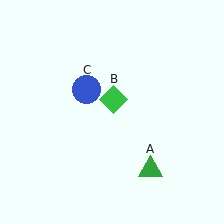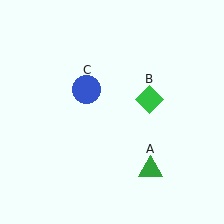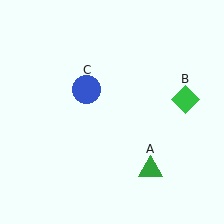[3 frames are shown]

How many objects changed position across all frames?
1 object changed position: green diamond (object B).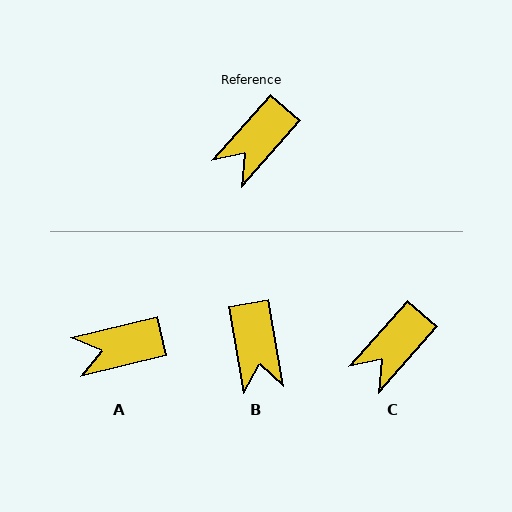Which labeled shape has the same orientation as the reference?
C.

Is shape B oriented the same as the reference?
No, it is off by about 52 degrees.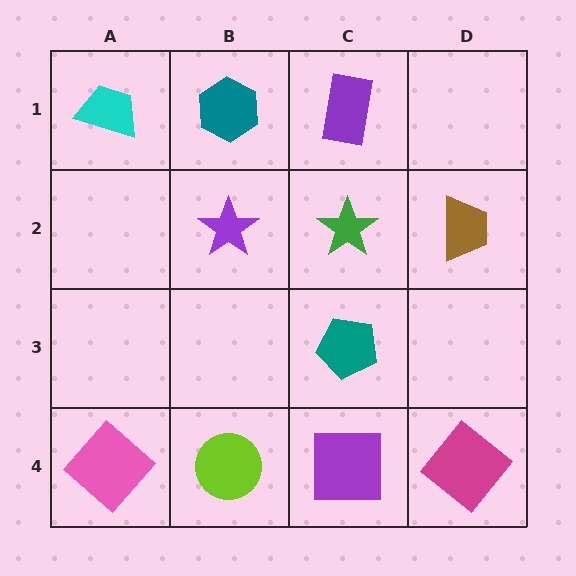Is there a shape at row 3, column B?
No, that cell is empty.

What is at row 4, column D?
A magenta diamond.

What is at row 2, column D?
A brown trapezoid.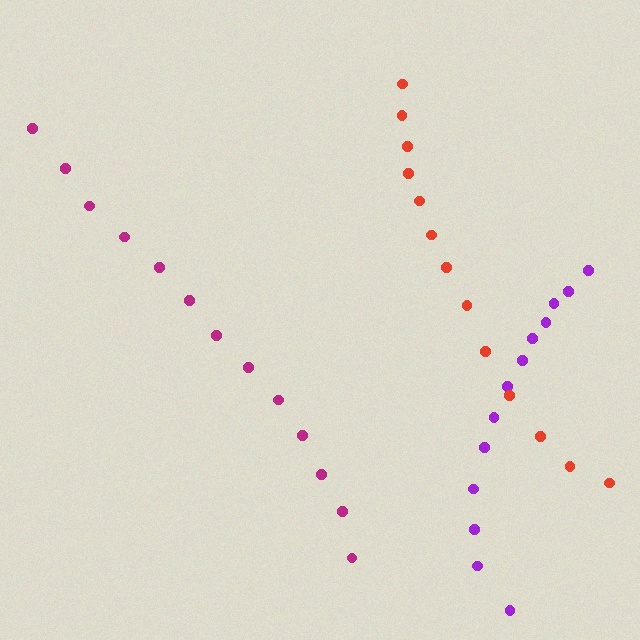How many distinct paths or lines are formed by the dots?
There are 3 distinct paths.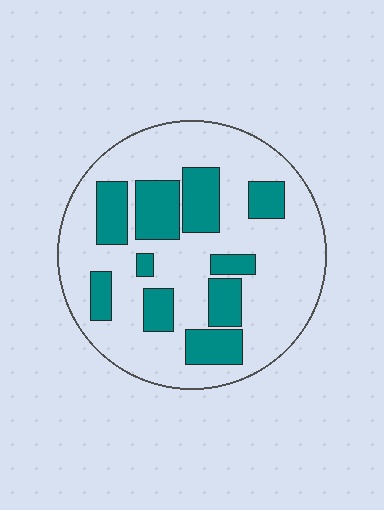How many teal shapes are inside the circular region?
10.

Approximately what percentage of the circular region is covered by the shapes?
Approximately 30%.